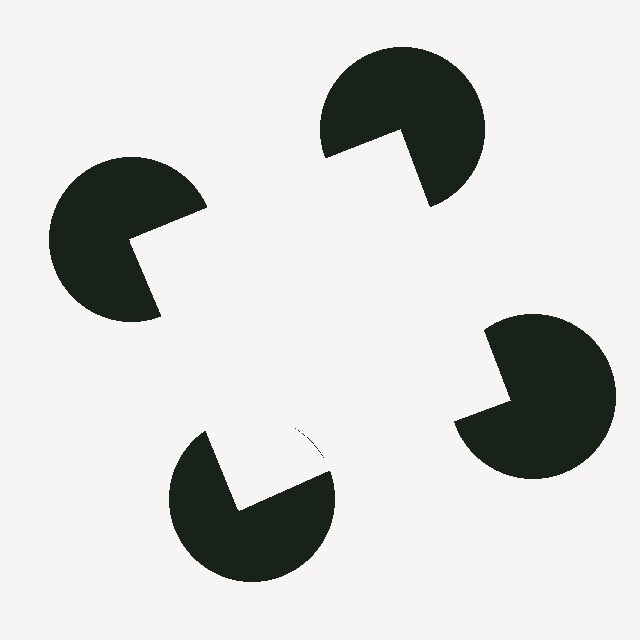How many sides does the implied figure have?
4 sides.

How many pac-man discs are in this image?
There are 4 — one at each vertex of the illusory square.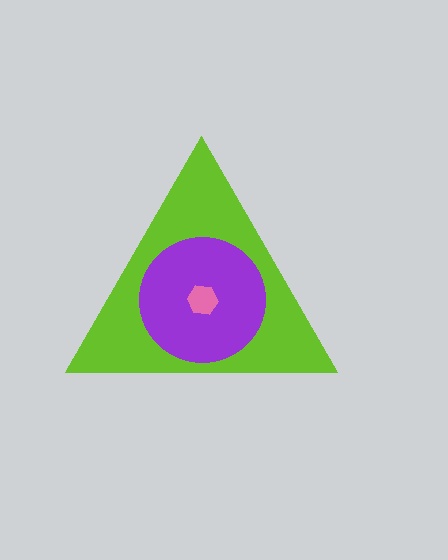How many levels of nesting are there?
3.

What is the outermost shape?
The lime triangle.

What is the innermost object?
The pink hexagon.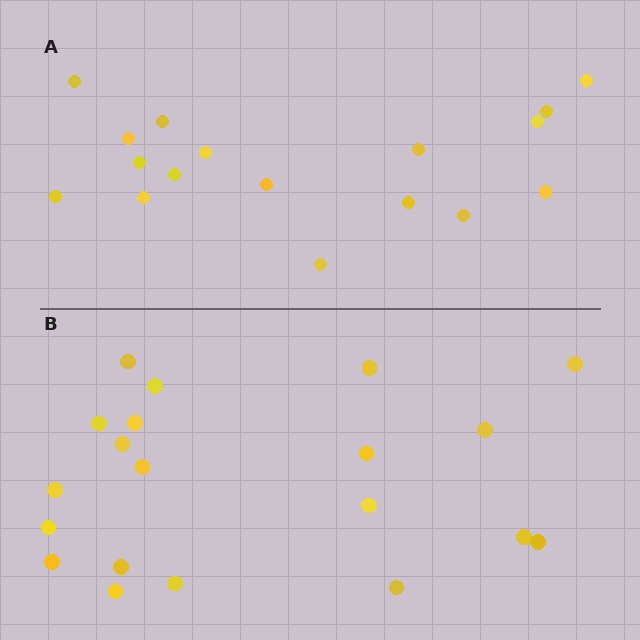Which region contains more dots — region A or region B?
Region B (the bottom region) has more dots.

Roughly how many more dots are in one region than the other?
Region B has just a few more — roughly 2 or 3 more dots than region A.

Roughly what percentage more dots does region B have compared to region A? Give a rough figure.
About 20% more.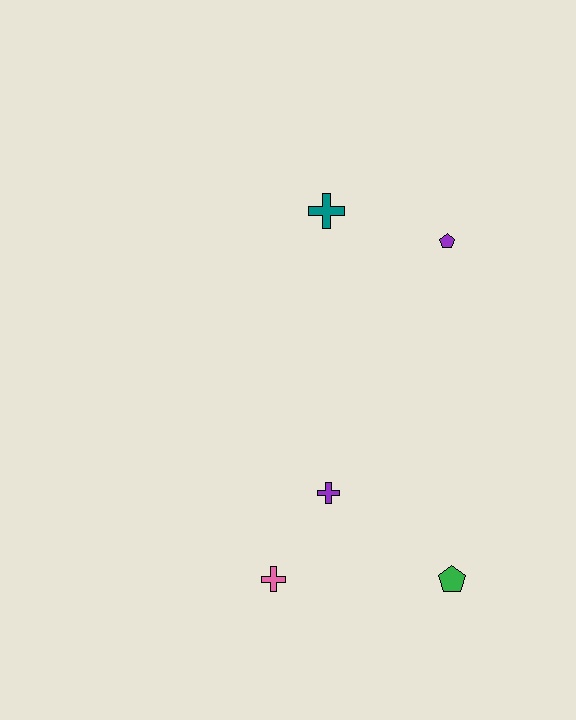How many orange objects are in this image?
There are no orange objects.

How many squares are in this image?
There are no squares.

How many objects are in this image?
There are 5 objects.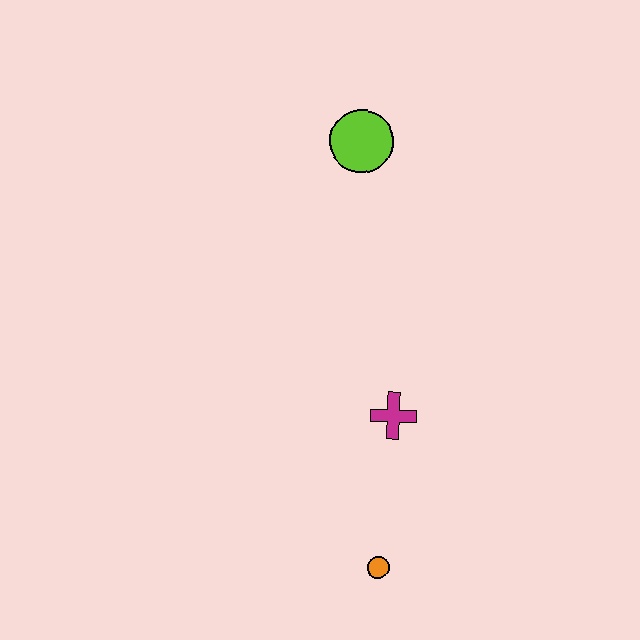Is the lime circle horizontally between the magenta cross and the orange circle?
No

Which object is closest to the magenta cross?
The orange circle is closest to the magenta cross.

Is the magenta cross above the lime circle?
No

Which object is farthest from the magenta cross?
The lime circle is farthest from the magenta cross.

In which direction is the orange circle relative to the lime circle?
The orange circle is below the lime circle.